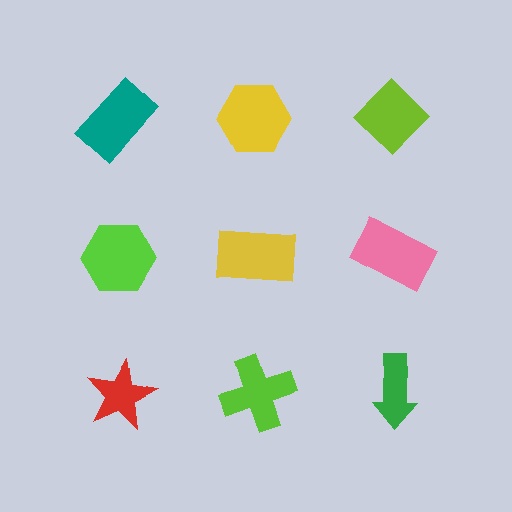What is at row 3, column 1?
A red star.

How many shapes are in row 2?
3 shapes.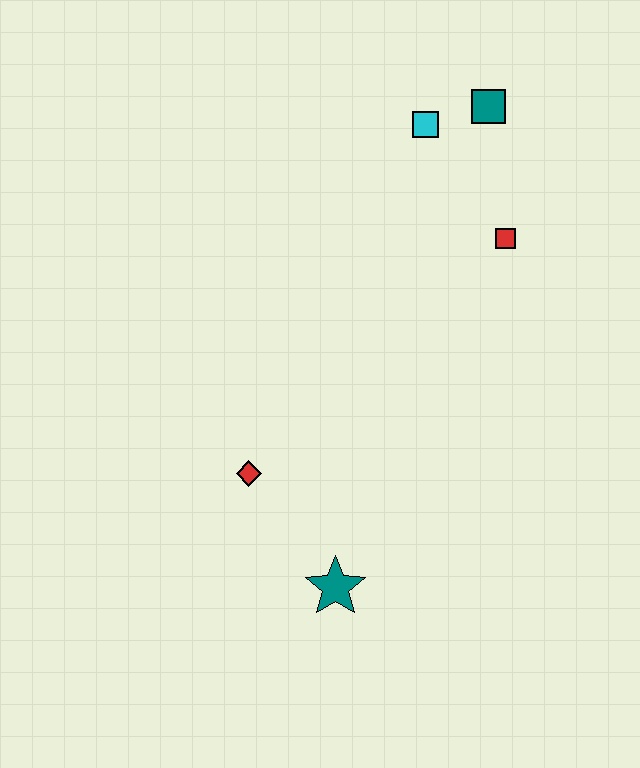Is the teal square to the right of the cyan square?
Yes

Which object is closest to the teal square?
The cyan square is closest to the teal square.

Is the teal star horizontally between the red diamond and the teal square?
Yes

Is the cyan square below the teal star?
No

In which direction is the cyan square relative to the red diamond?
The cyan square is above the red diamond.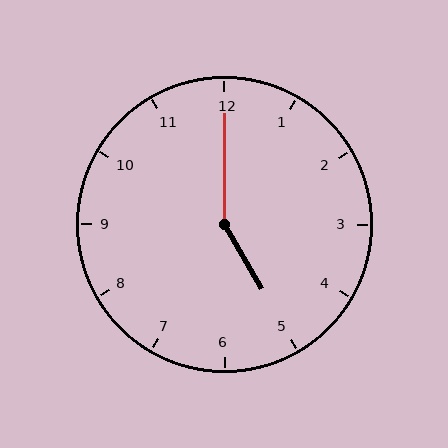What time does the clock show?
5:00.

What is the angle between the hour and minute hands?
Approximately 150 degrees.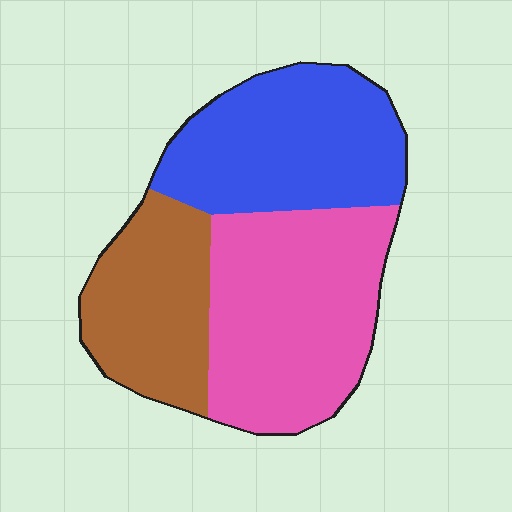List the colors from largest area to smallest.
From largest to smallest: pink, blue, brown.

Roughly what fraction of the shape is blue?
Blue takes up about one third (1/3) of the shape.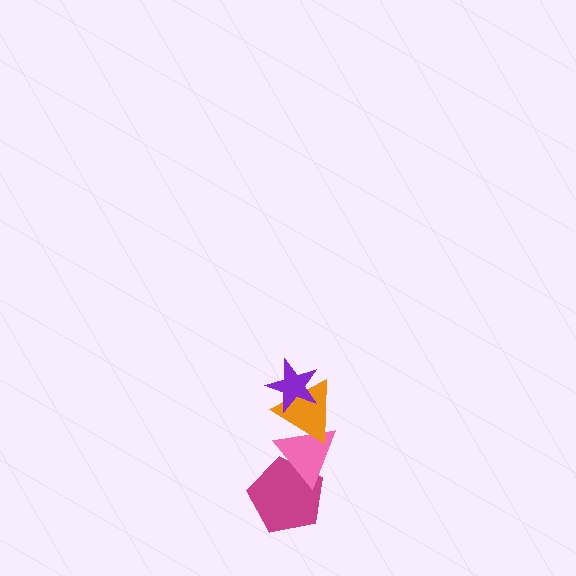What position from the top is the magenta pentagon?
The magenta pentagon is 4th from the top.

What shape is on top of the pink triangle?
The orange triangle is on top of the pink triangle.